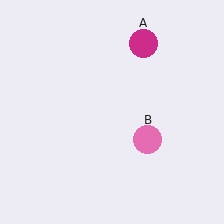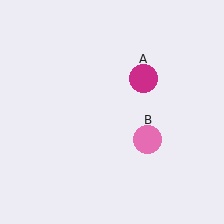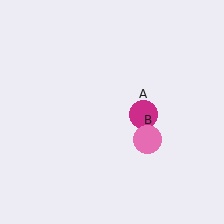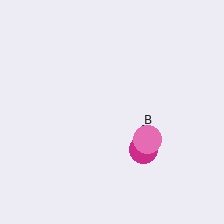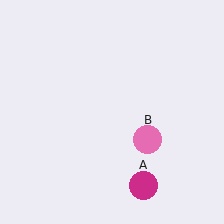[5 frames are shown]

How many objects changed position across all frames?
1 object changed position: magenta circle (object A).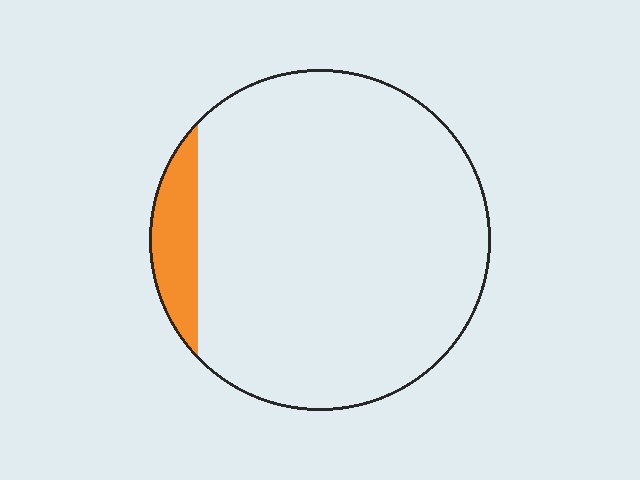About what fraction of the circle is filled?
About one tenth (1/10).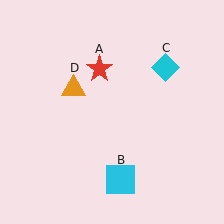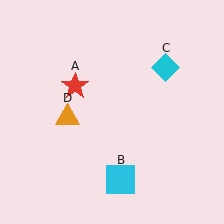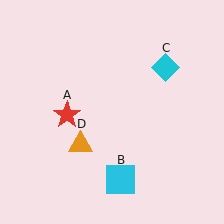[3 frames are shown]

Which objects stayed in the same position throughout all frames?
Cyan square (object B) and cyan diamond (object C) remained stationary.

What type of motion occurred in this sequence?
The red star (object A), orange triangle (object D) rotated counterclockwise around the center of the scene.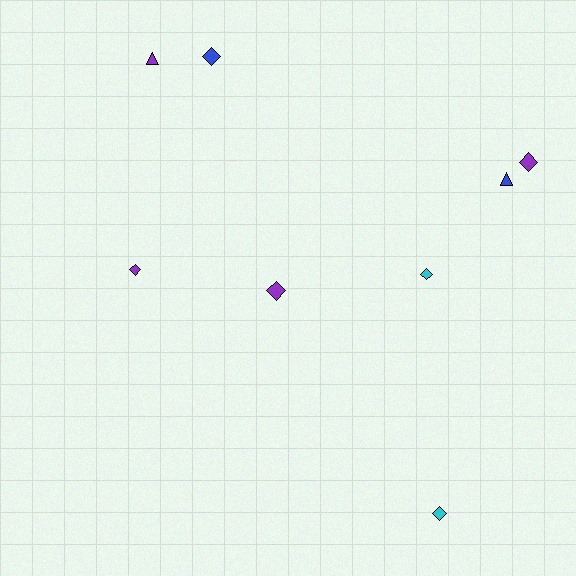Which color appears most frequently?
Purple, with 4 objects.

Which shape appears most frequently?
Diamond, with 6 objects.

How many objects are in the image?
There are 8 objects.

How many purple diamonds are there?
There are 3 purple diamonds.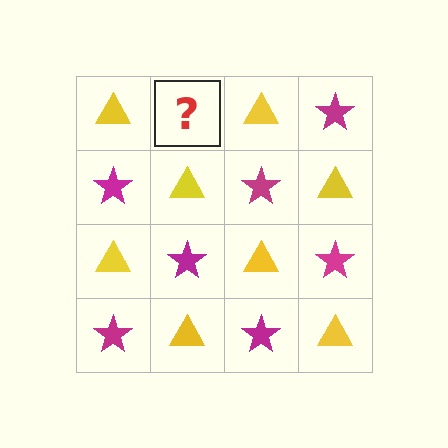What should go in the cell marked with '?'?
The missing cell should contain a magenta star.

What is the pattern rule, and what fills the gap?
The rule is that it alternates yellow triangle and magenta star in a checkerboard pattern. The gap should be filled with a magenta star.